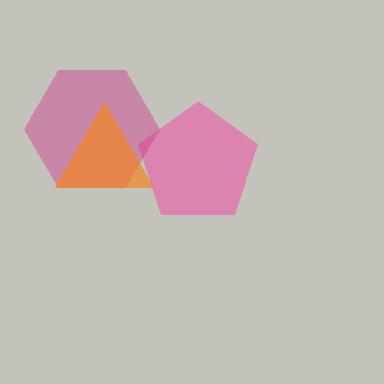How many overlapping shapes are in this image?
There are 3 overlapping shapes in the image.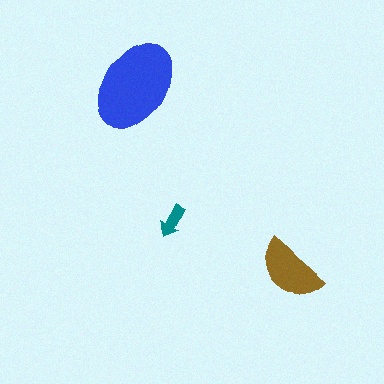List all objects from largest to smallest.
The blue ellipse, the brown semicircle, the teal arrow.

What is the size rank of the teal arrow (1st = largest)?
3rd.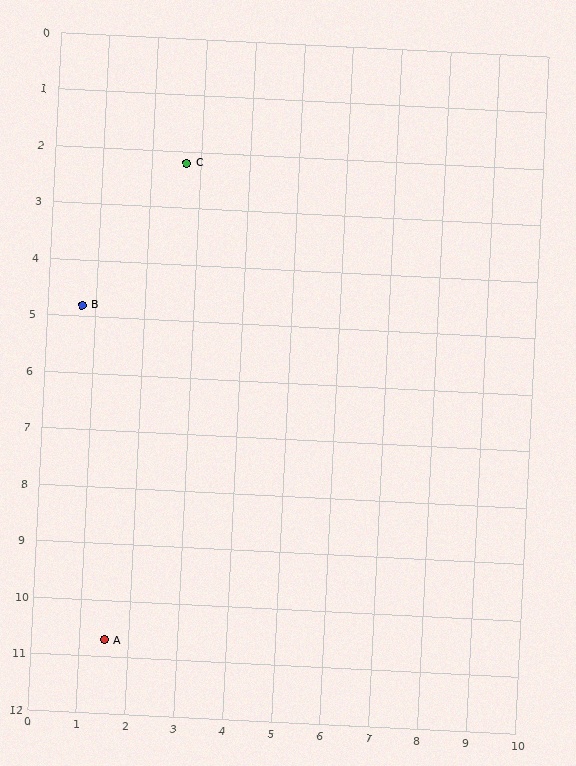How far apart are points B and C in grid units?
Points B and C are about 3.3 grid units apart.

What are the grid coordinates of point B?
Point B is at approximately (0.7, 4.8).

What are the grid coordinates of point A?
Point A is at approximately (1.5, 10.7).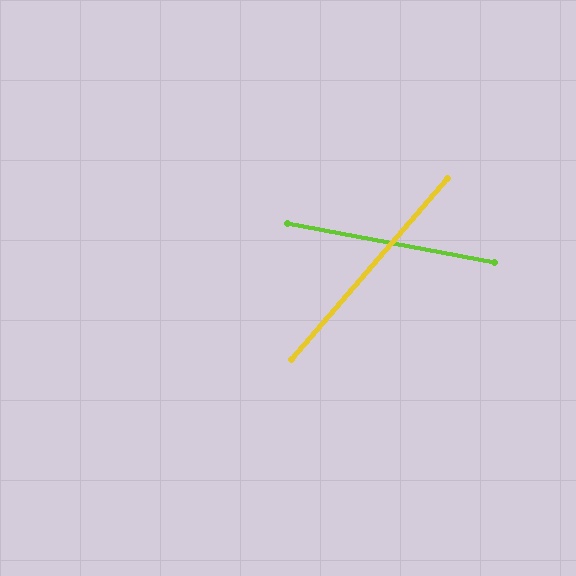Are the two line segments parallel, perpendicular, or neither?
Neither parallel nor perpendicular — they differ by about 60°.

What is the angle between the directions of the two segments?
Approximately 60 degrees.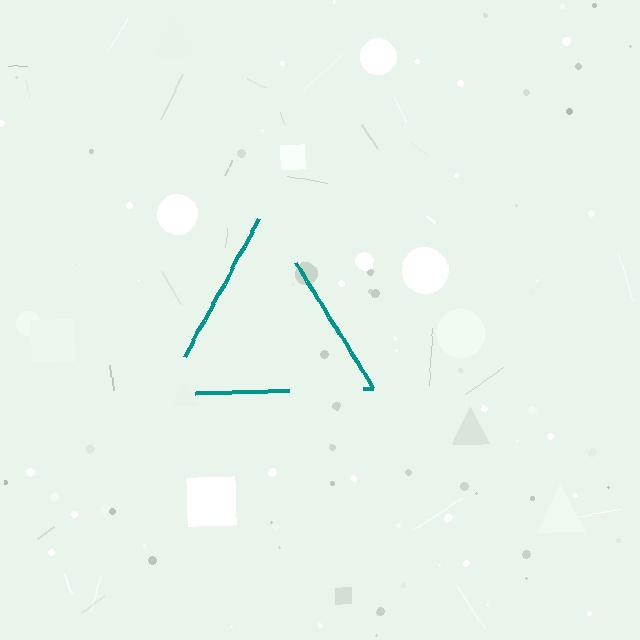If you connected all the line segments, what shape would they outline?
They would outline a triangle.